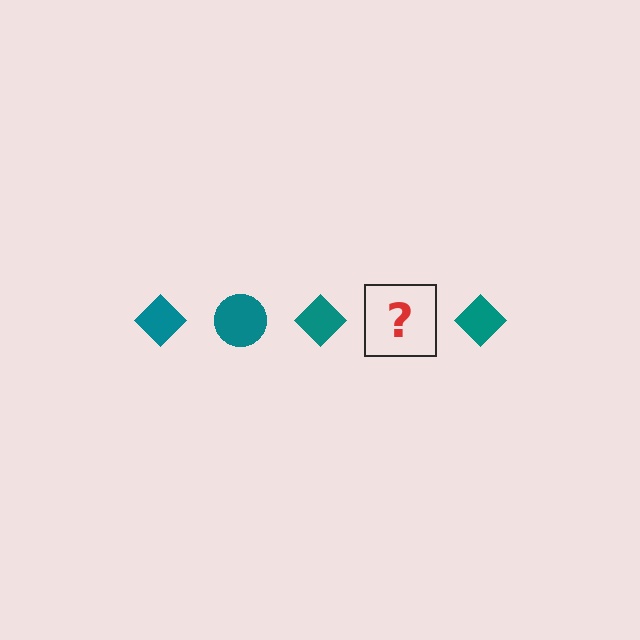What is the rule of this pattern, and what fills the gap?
The rule is that the pattern cycles through diamond, circle shapes in teal. The gap should be filled with a teal circle.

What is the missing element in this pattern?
The missing element is a teal circle.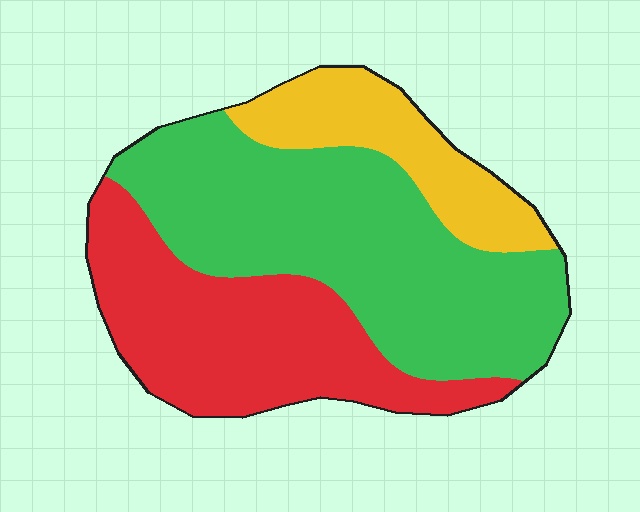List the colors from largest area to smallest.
From largest to smallest: green, red, yellow.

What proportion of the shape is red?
Red covers roughly 35% of the shape.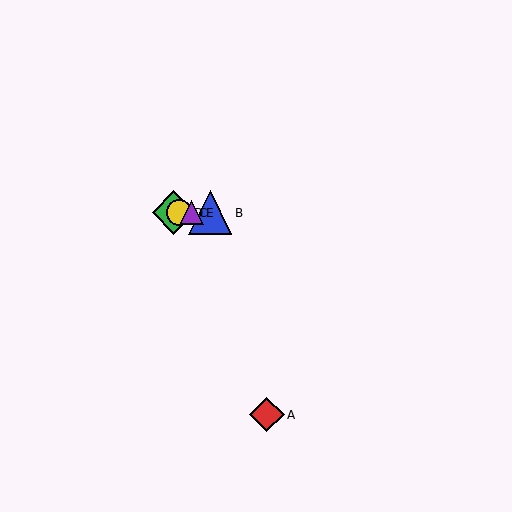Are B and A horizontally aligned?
No, B is at y≈213 and A is at y≈415.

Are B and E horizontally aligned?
Yes, both are at y≈213.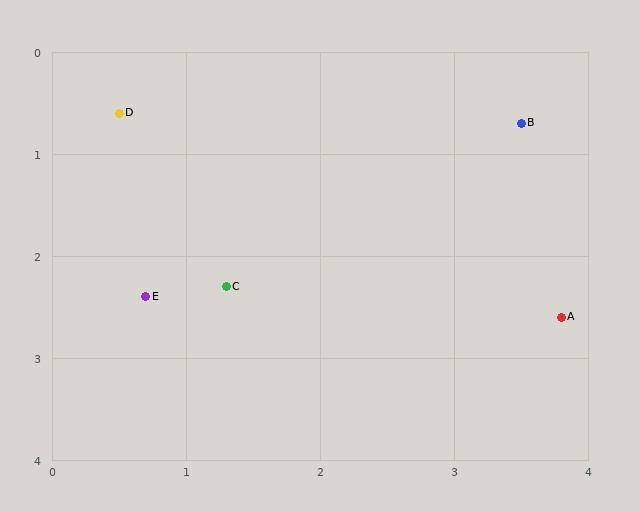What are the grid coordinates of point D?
Point D is at approximately (0.5, 0.6).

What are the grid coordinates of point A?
Point A is at approximately (3.8, 2.6).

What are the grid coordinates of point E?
Point E is at approximately (0.7, 2.4).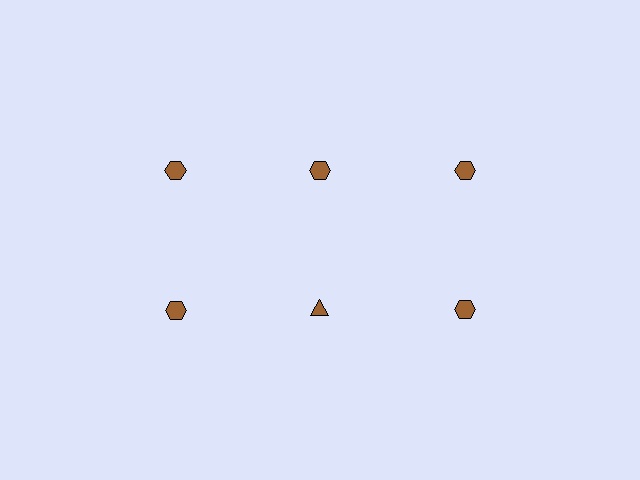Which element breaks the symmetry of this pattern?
The brown triangle in the second row, second from left column breaks the symmetry. All other shapes are brown hexagons.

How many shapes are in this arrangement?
There are 6 shapes arranged in a grid pattern.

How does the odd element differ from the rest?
It has a different shape: triangle instead of hexagon.